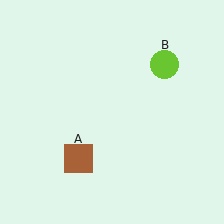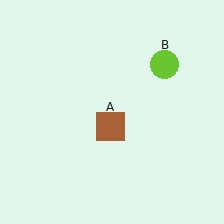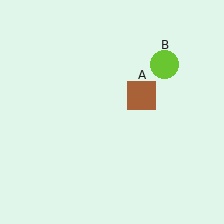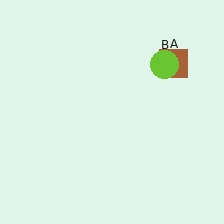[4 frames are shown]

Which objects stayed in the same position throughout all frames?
Lime circle (object B) remained stationary.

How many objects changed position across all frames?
1 object changed position: brown square (object A).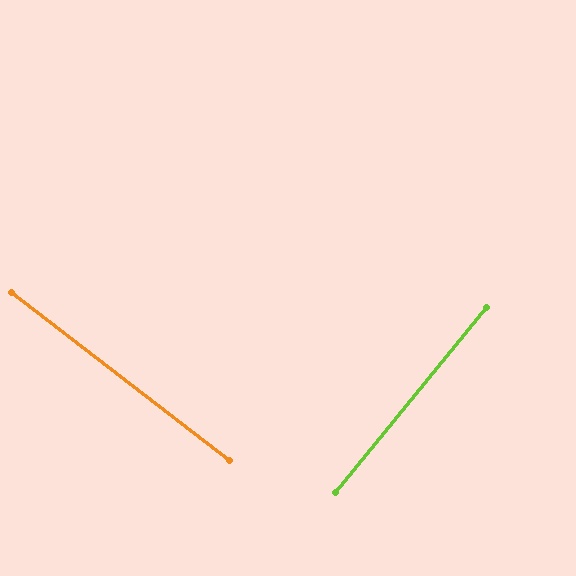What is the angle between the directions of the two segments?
Approximately 88 degrees.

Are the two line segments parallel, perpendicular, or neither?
Perpendicular — they meet at approximately 88°.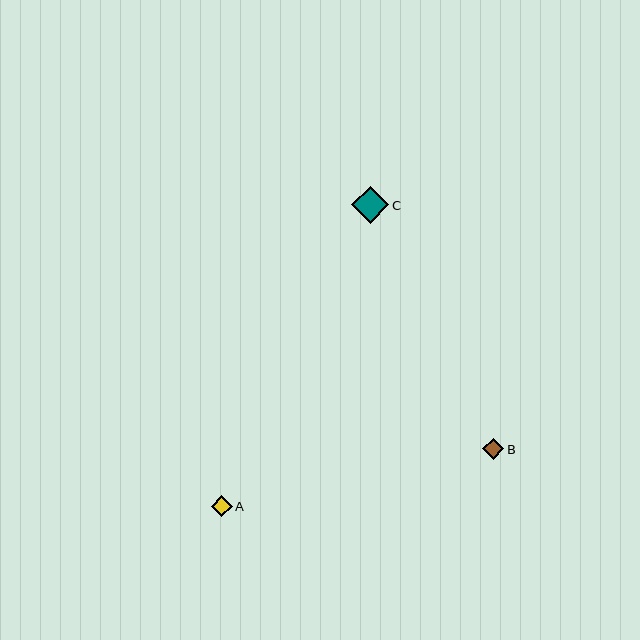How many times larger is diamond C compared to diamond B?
Diamond C is approximately 1.8 times the size of diamond B.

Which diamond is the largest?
Diamond C is the largest with a size of approximately 37 pixels.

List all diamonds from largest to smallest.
From largest to smallest: C, A, B.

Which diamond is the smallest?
Diamond B is the smallest with a size of approximately 21 pixels.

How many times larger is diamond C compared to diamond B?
Diamond C is approximately 1.8 times the size of diamond B.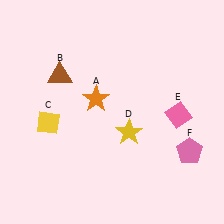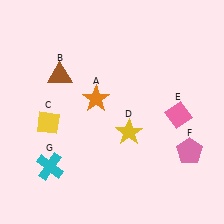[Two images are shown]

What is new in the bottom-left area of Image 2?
A cyan cross (G) was added in the bottom-left area of Image 2.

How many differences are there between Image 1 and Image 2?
There is 1 difference between the two images.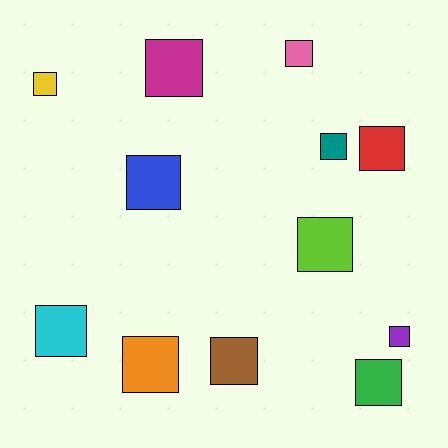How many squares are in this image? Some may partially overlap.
There are 12 squares.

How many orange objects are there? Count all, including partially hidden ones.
There is 1 orange object.